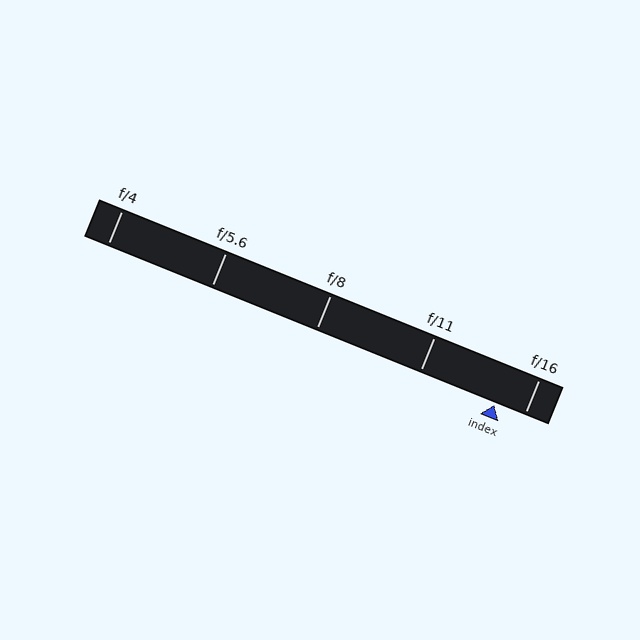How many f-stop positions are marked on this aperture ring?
There are 5 f-stop positions marked.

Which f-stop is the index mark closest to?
The index mark is closest to f/16.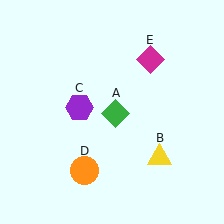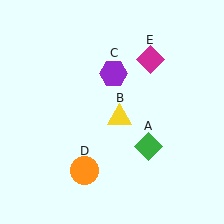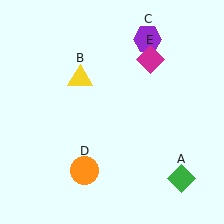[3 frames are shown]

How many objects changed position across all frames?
3 objects changed position: green diamond (object A), yellow triangle (object B), purple hexagon (object C).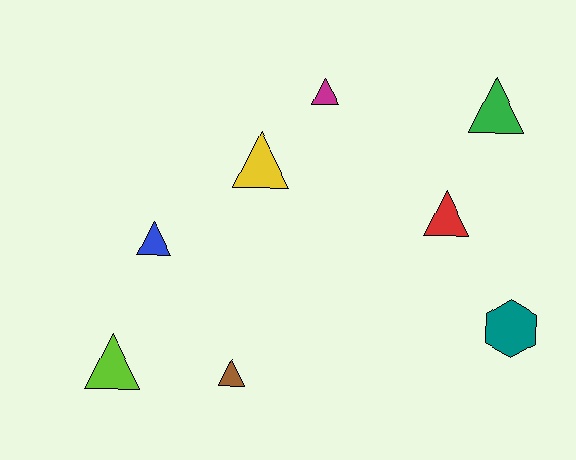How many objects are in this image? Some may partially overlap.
There are 8 objects.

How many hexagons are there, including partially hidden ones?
There is 1 hexagon.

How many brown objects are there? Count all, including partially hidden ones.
There is 1 brown object.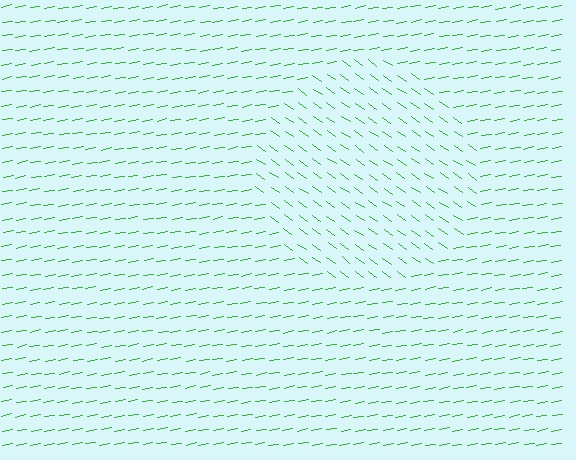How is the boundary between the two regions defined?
The boundary is defined purely by a change in line orientation (approximately 45 degrees difference). All lines are the same color and thickness.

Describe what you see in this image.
The image is filled with small green line segments. A circle region in the image has lines oriented differently from the surrounding lines, creating a visible texture boundary.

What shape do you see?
I see a circle.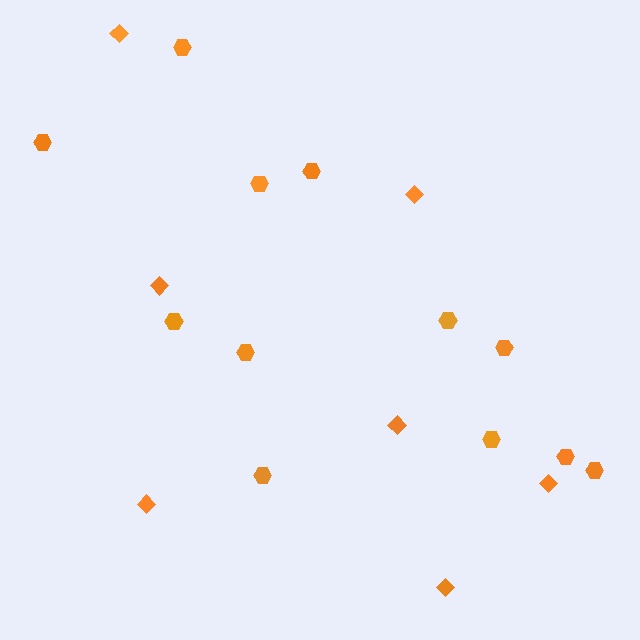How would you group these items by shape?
There are 2 groups: one group of diamonds (7) and one group of hexagons (12).